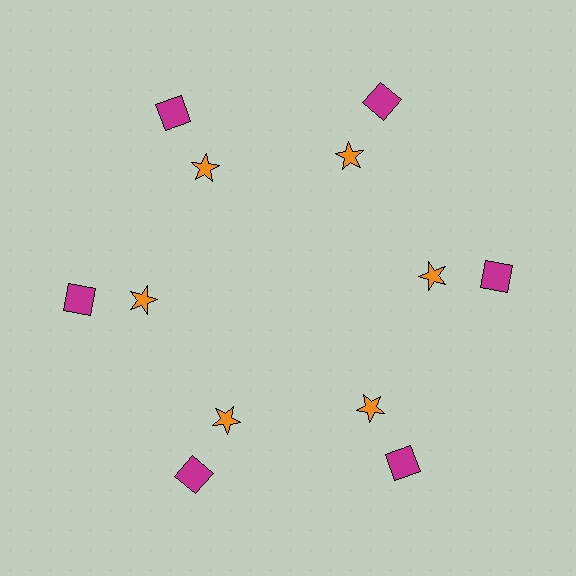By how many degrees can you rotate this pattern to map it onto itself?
The pattern maps onto itself every 60 degrees of rotation.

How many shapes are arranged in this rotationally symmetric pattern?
There are 12 shapes, arranged in 6 groups of 2.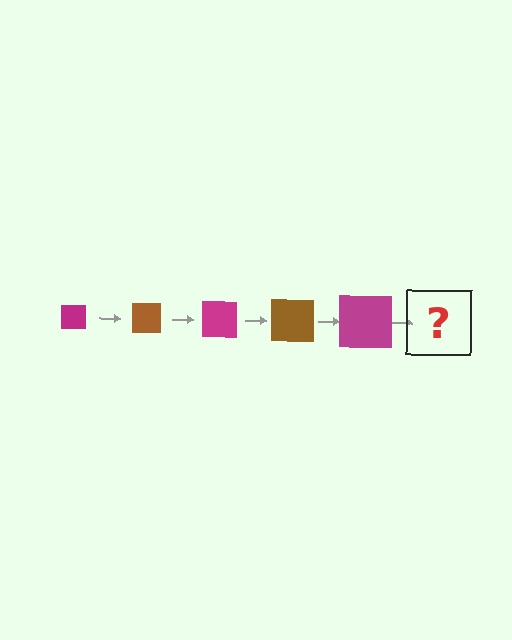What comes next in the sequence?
The next element should be a brown square, larger than the previous one.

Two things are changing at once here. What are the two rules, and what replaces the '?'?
The two rules are that the square grows larger each step and the color cycles through magenta and brown. The '?' should be a brown square, larger than the previous one.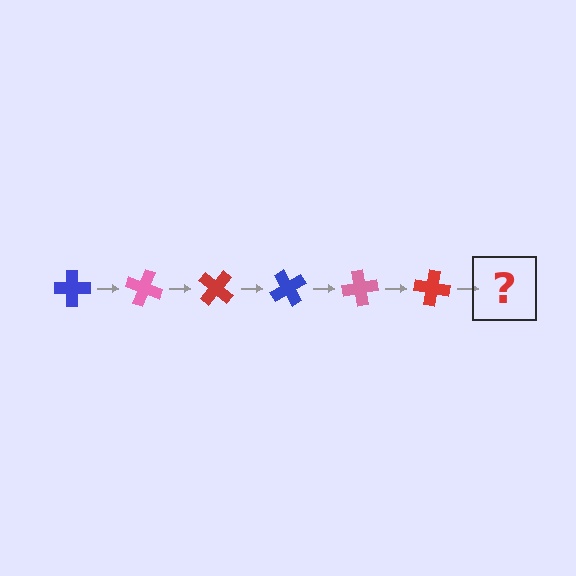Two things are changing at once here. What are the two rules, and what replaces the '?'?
The two rules are that it rotates 20 degrees each step and the color cycles through blue, pink, and red. The '?' should be a blue cross, rotated 120 degrees from the start.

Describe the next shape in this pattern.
It should be a blue cross, rotated 120 degrees from the start.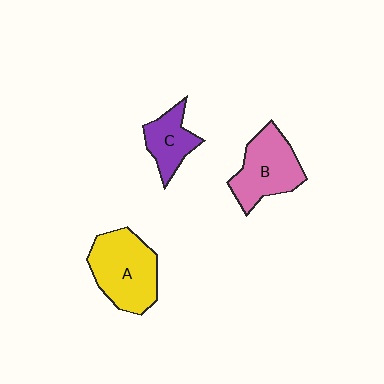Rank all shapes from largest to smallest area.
From largest to smallest: A (yellow), B (pink), C (purple).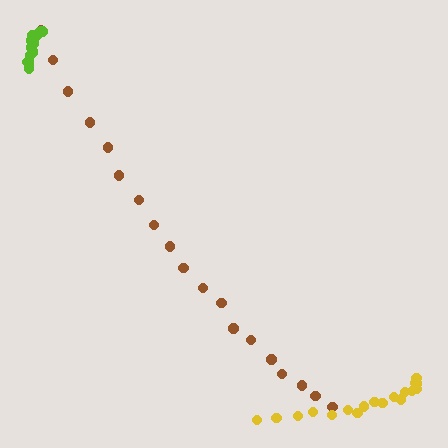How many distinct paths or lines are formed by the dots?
There are 3 distinct paths.